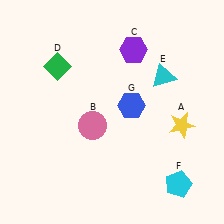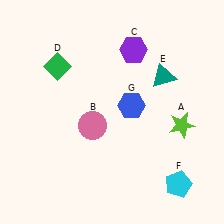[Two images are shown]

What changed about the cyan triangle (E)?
In Image 1, E is cyan. In Image 2, it changed to teal.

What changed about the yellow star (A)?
In Image 1, A is yellow. In Image 2, it changed to lime.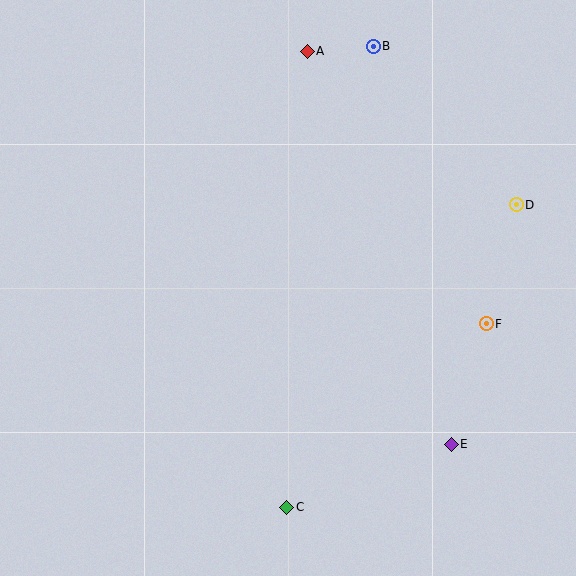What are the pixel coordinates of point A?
Point A is at (307, 51).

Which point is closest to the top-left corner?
Point A is closest to the top-left corner.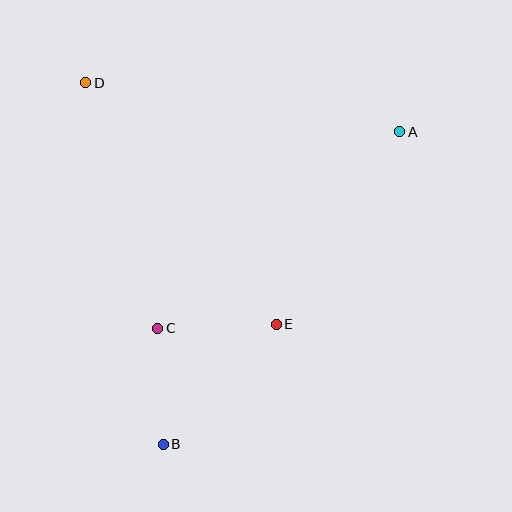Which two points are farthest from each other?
Points A and B are farthest from each other.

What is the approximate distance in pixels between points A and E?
The distance between A and E is approximately 229 pixels.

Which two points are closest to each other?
Points B and C are closest to each other.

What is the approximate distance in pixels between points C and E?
The distance between C and E is approximately 118 pixels.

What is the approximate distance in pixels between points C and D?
The distance between C and D is approximately 256 pixels.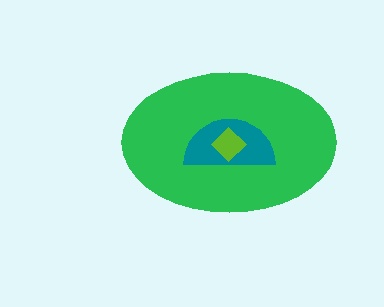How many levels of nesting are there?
3.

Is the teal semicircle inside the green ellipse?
Yes.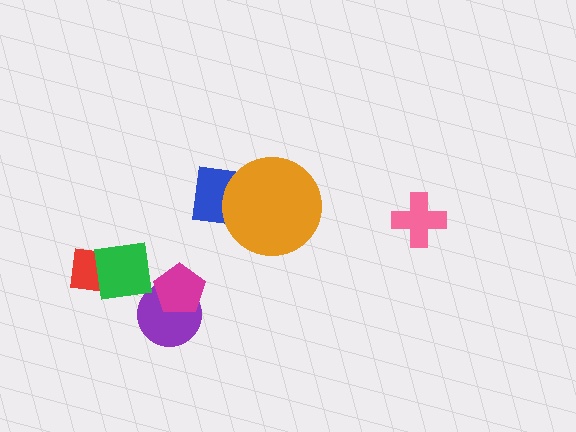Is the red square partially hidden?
Yes, it is partially covered by another shape.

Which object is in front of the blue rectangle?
The orange circle is in front of the blue rectangle.